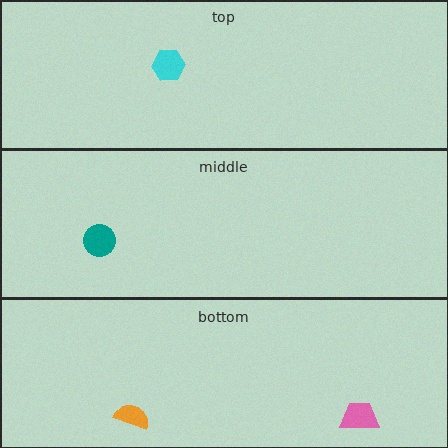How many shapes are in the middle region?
1.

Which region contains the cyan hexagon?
The top region.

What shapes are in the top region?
The cyan hexagon.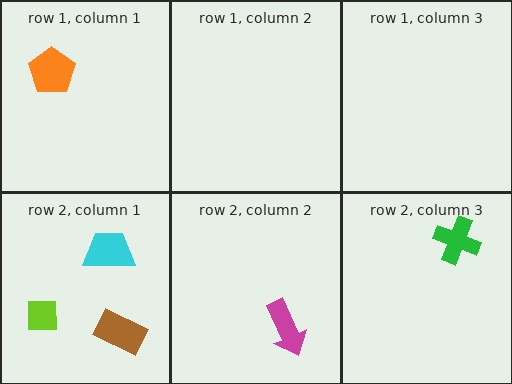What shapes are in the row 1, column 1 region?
The orange pentagon.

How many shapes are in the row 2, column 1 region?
3.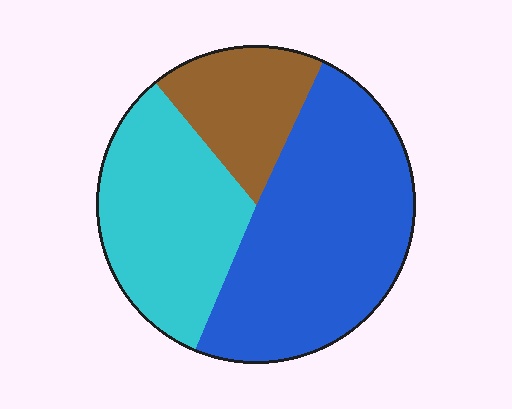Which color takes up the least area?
Brown, at roughly 20%.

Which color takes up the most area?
Blue, at roughly 50%.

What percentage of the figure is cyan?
Cyan takes up about one third (1/3) of the figure.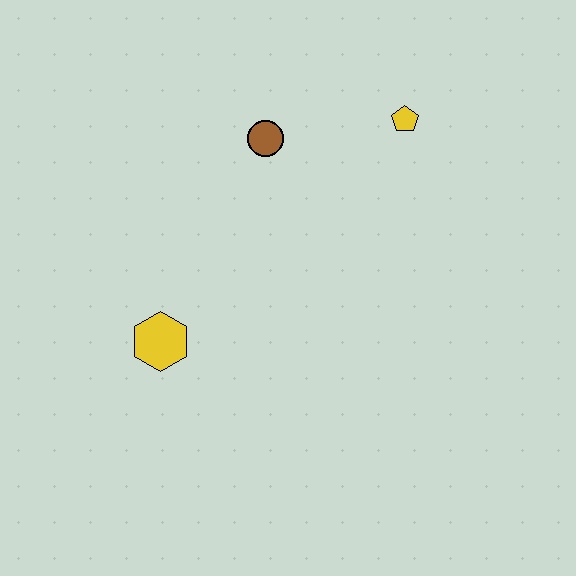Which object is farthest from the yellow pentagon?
The yellow hexagon is farthest from the yellow pentagon.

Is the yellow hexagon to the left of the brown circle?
Yes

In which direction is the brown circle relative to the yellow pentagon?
The brown circle is to the left of the yellow pentagon.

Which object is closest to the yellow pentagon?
The brown circle is closest to the yellow pentagon.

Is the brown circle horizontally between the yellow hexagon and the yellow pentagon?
Yes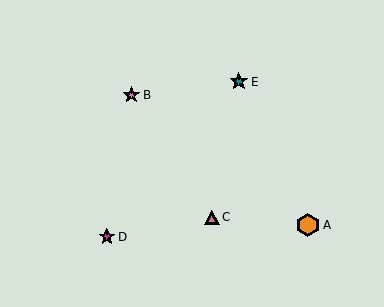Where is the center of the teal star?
The center of the teal star is at (239, 82).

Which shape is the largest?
The orange hexagon (labeled A) is the largest.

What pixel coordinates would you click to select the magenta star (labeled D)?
Click at (107, 237) to select the magenta star D.